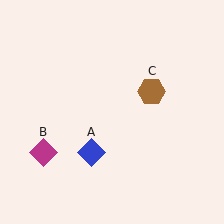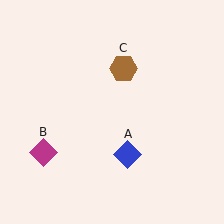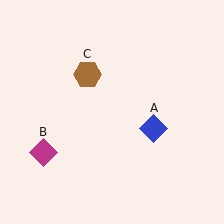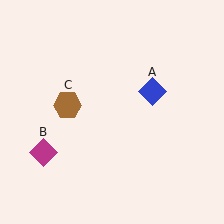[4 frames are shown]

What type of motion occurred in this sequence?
The blue diamond (object A), brown hexagon (object C) rotated counterclockwise around the center of the scene.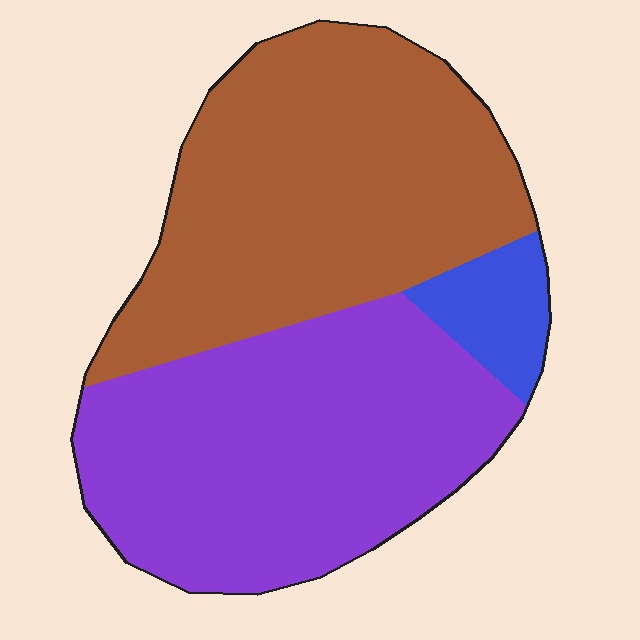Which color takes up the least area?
Blue, at roughly 5%.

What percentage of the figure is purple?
Purple covers 46% of the figure.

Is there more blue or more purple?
Purple.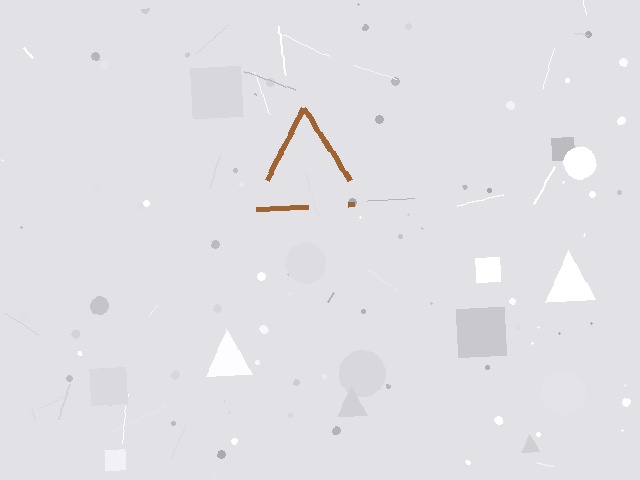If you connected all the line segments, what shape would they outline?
They would outline a triangle.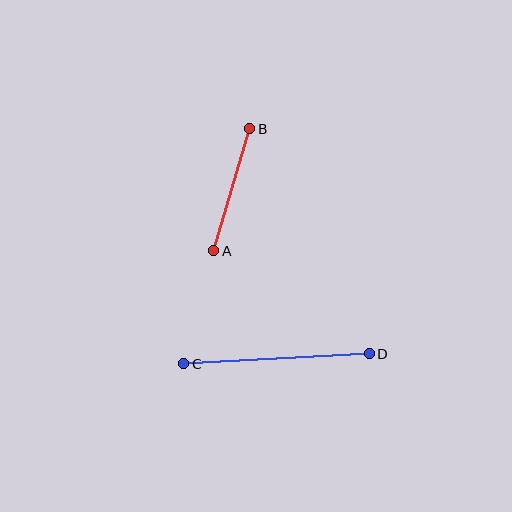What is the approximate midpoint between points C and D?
The midpoint is at approximately (277, 359) pixels.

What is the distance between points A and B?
The distance is approximately 127 pixels.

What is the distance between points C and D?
The distance is approximately 186 pixels.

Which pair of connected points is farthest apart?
Points C and D are farthest apart.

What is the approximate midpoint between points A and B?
The midpoint is at approximately (232, 190) pixels.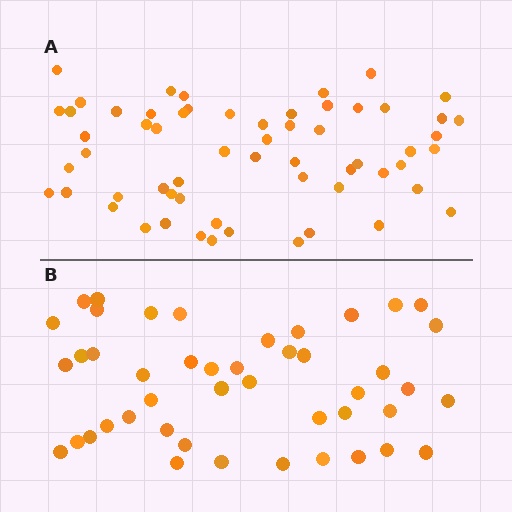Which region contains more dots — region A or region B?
Region A (the top region) has more dots.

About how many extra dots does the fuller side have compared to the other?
Region A has approximately 15 more dots than region B.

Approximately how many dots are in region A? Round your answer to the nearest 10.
About 60 dots.